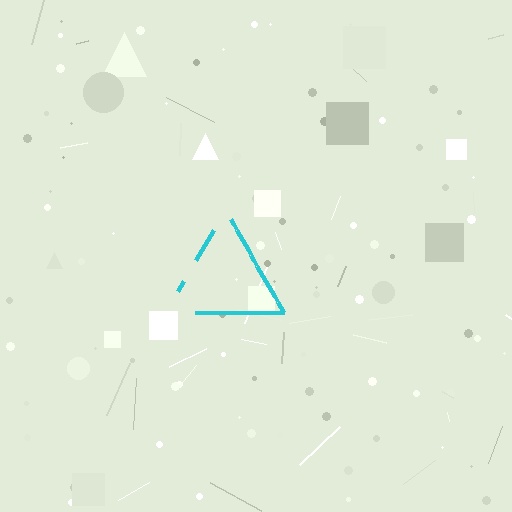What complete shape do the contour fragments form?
The contour fragments form a triangle.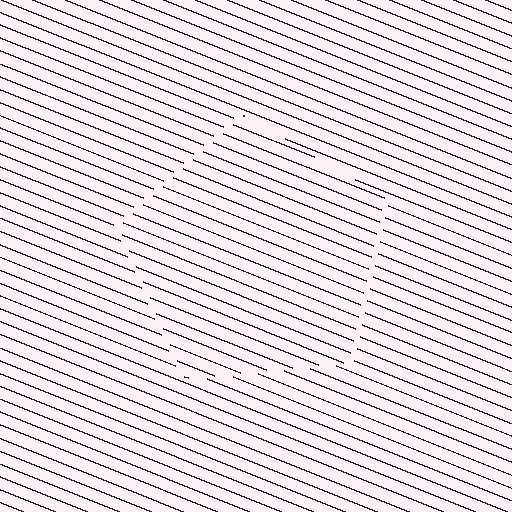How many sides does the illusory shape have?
5 sides — the line-ends trace a pentagon.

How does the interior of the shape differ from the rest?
The interior of the shape contains the same grating, shifted by half a period — the contour is defined by the phase discontinuity where line-ends from the inner and outer gratings abut.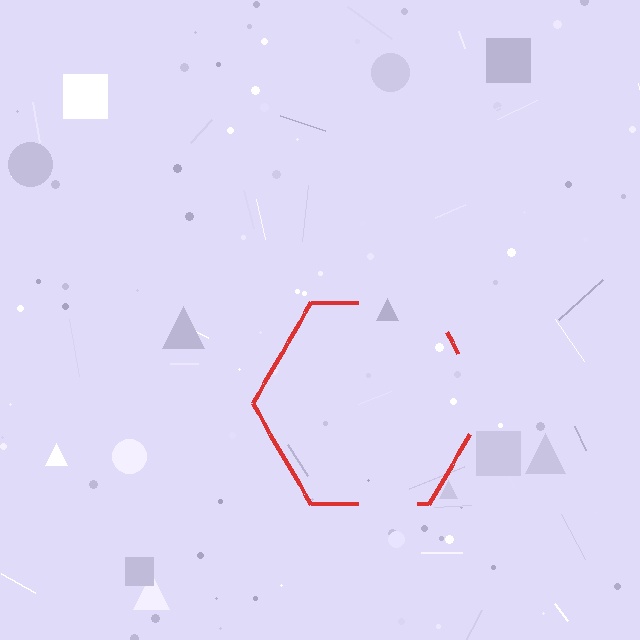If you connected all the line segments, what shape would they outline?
They would outline a hexagon.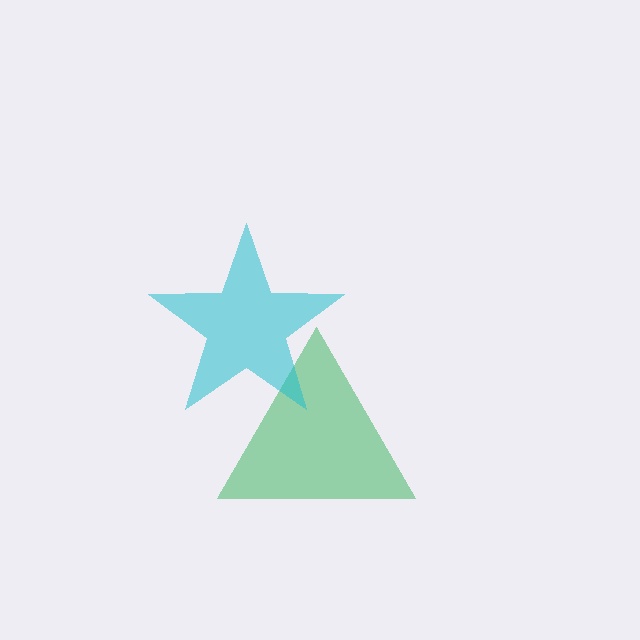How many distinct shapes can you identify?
There are 2 distinct shapes: a green triangle, a cyan star.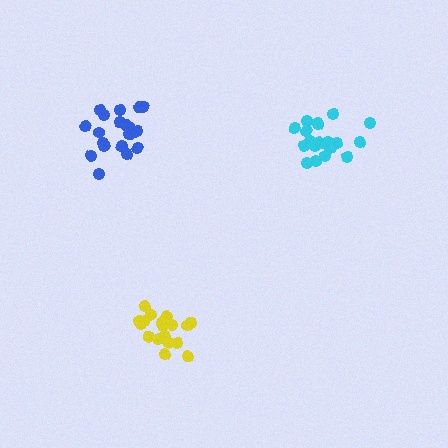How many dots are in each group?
Group 1: 20 dots, Group 2: 19 dots, Group 3: 20 dots (59 total).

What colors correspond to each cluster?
The clusters are colored: blue, yellow, cyan.